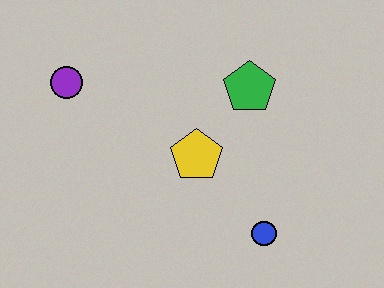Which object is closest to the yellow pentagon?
The green pentagon is closest to the yellow pentagon.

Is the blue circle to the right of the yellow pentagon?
Yes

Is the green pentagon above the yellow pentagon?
Yes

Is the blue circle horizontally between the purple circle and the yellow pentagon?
No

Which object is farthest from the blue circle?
The purple circle is farthest from the blue circle.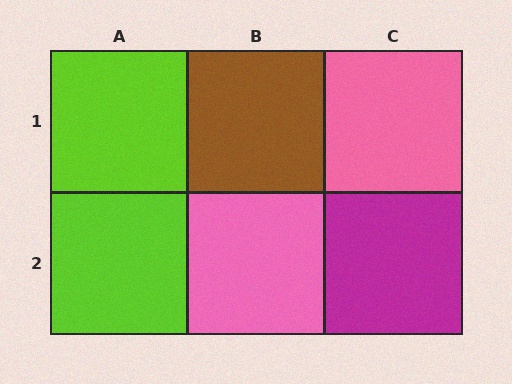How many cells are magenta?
1 cell is magenta.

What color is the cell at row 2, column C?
Magenta.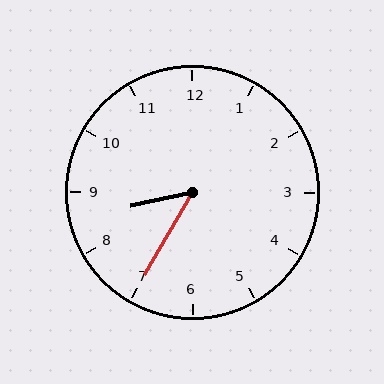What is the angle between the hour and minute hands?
Approximately 48 degrees.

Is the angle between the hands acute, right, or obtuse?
It is acute.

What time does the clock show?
8:35.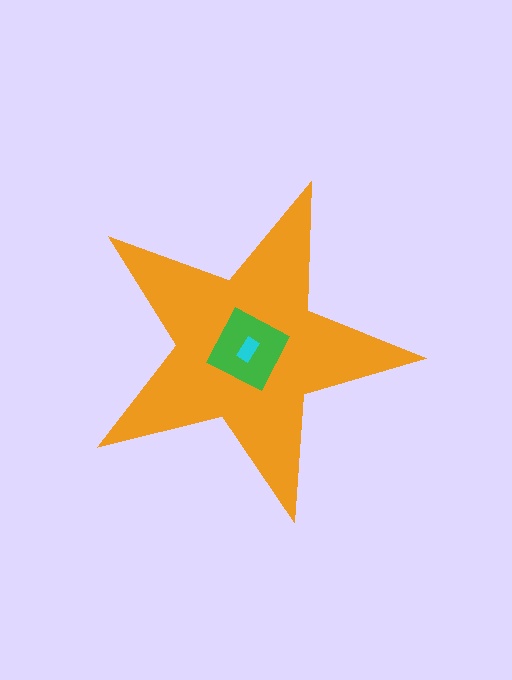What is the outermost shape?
The orange star.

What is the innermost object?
The cyan rectangle.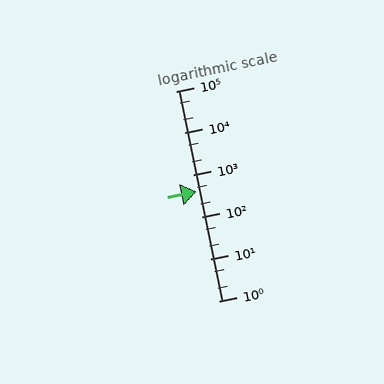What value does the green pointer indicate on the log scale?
The pointer indicates approximately 400.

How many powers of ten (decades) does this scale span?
The scale spans 5 decades, from 1 to 100000.